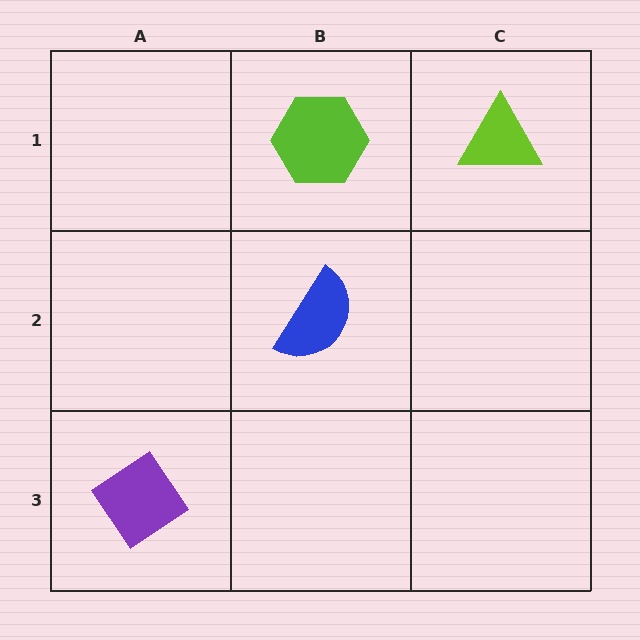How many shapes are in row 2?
1 shape.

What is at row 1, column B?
A lime hexagon.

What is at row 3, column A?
A purple diamond.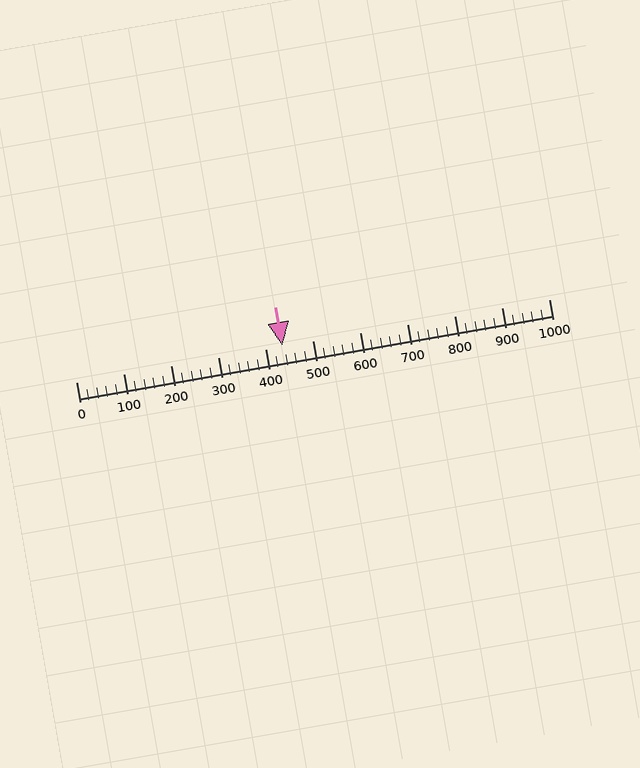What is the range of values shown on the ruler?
The ruler shows values from 0 to 1000.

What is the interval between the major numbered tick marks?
The major tick marks are spaced 100 units apart.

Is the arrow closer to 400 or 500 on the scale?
The arrow is closer to 400.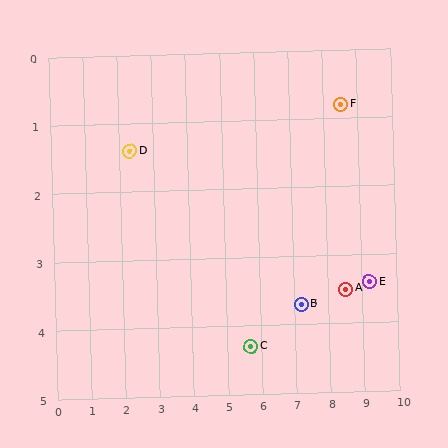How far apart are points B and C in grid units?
Points B and C are about 1.6 grid units apart.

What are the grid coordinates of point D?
Point D is at approximately (2.3, 1.4).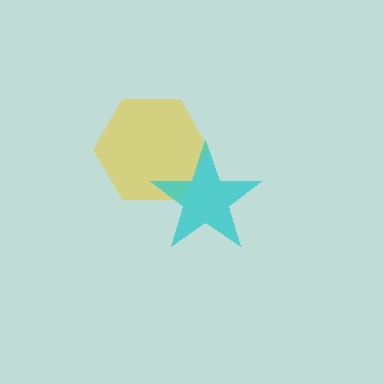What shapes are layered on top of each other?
The layered shapes are: a yellow hexagon, a cyan star.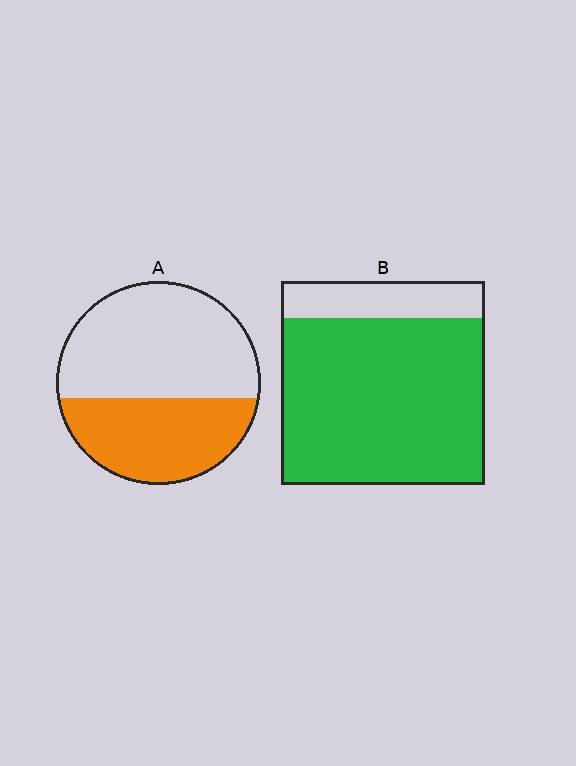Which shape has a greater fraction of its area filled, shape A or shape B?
Shape B.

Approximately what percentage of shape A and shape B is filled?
A is approximately 40% and B is approximately 80%.